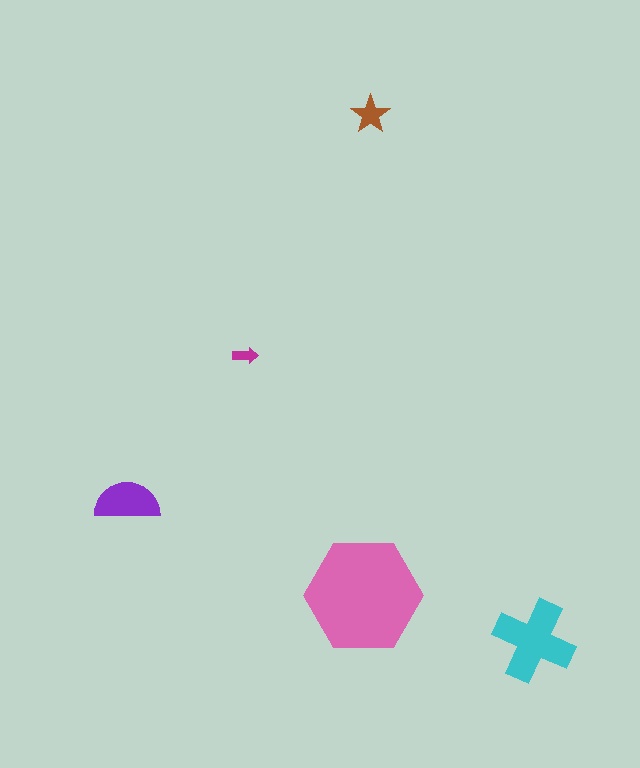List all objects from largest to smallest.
The pink hexagon, the cyan cross, the purple semicircle, the brown star, the magenta arrow.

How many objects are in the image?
There are 5 objects in the image.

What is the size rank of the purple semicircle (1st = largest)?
3rd.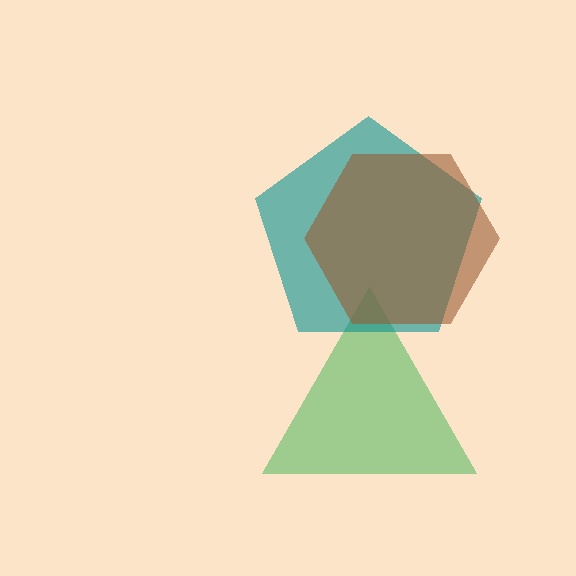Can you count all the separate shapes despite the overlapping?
Yes, there are 3 separate shapes.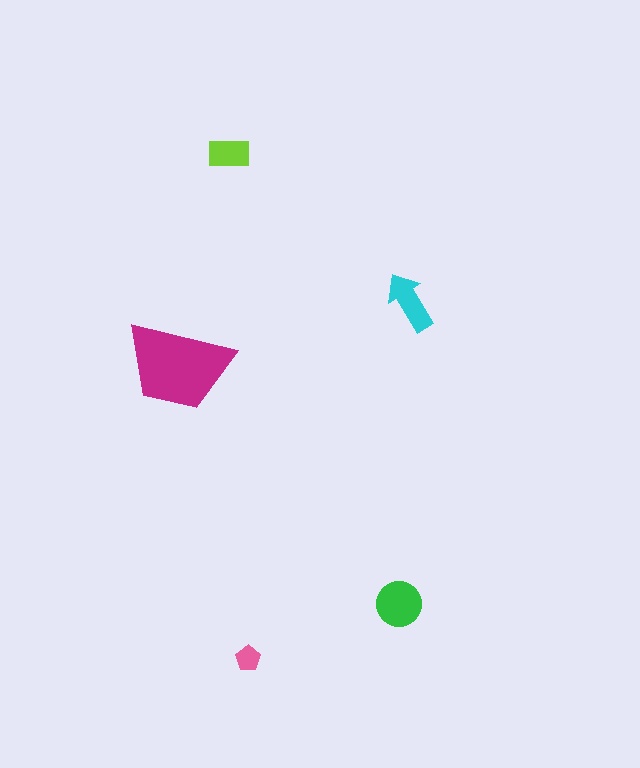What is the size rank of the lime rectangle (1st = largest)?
4th.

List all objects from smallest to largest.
The pink pentagon, the lime rectangle, the cyan arrow, the green circle, the magenta trapezoid.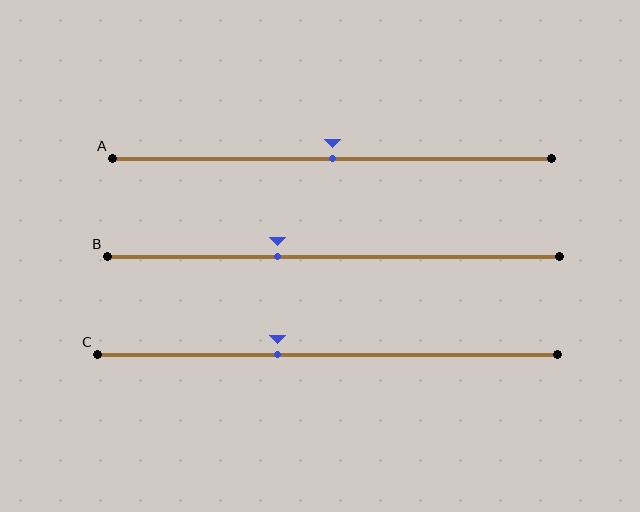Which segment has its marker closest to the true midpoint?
Segment A has its marker closest to the true midpoint.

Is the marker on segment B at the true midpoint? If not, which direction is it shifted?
No, the marker on segment B is shifted to the left by about 12% of the segment length.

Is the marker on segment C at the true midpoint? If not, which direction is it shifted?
No, the marker on segment C is shifted to the left by about 11% of the segment length.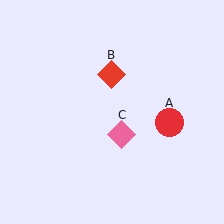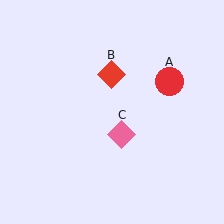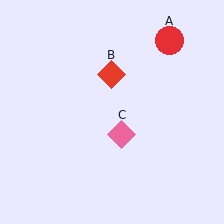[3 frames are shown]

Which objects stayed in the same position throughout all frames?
Red diamond (object B) and pink diamond (object C) remained stationary.